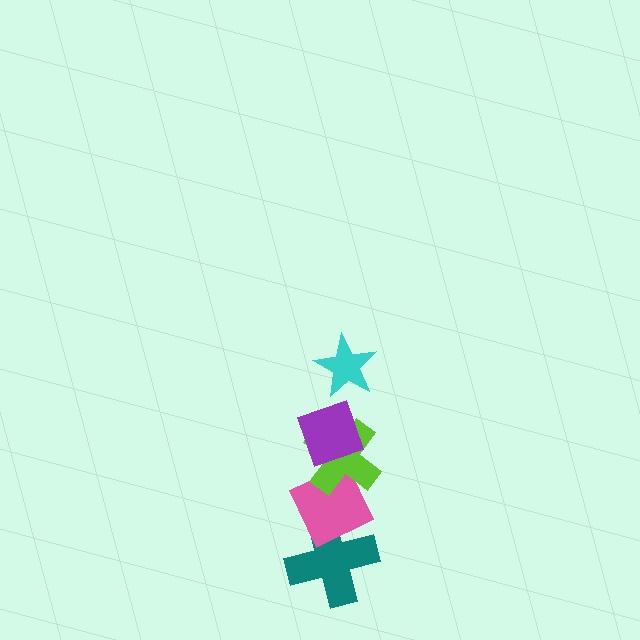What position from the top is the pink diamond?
The pink diamond is 4th from the top.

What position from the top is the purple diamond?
The purple diamond is 2nd from the top.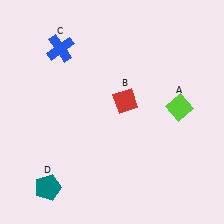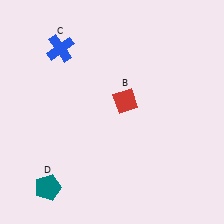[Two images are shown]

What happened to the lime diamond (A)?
The lime diamond (A) was removed in Image 2. It was in the top-right area of Image 1.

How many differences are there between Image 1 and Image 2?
There is 1 difference between the two images.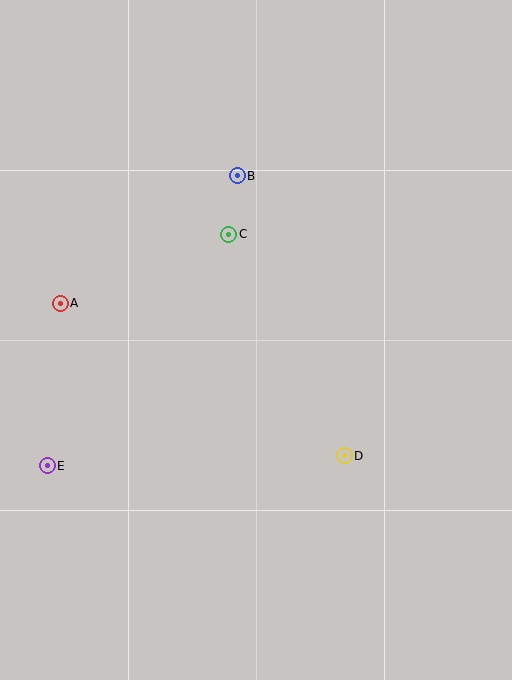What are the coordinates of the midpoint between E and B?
The midpoint between E and B is at (142, 321).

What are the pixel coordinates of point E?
Point E is at (47, 466).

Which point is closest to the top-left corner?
Point B is closest to the top-left corner.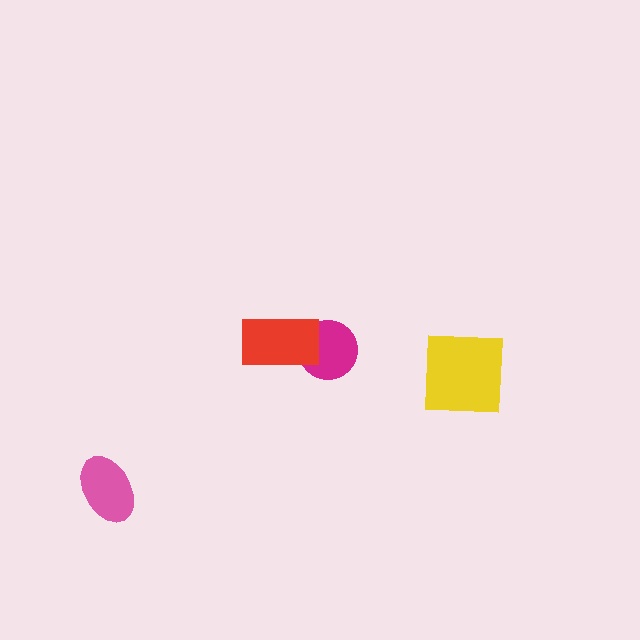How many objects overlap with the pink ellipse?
0 objects overlap with the pink ellipse.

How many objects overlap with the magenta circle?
1 object overlaps with the magenta circle.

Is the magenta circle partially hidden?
Yes, it is partially covered by another shape.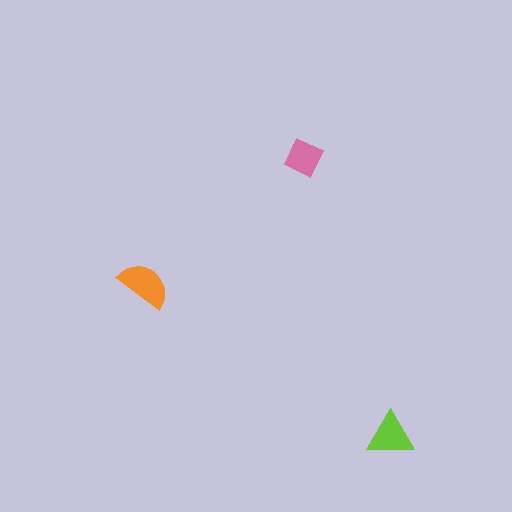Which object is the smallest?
The pink diamond.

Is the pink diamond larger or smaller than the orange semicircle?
Smaller.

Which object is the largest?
The orange semicircle.